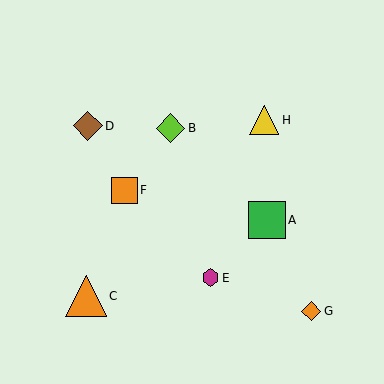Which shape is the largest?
The orange triangle (labeled C) is the largest.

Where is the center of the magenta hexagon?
The center of the magenta hexagon is at (210, 278).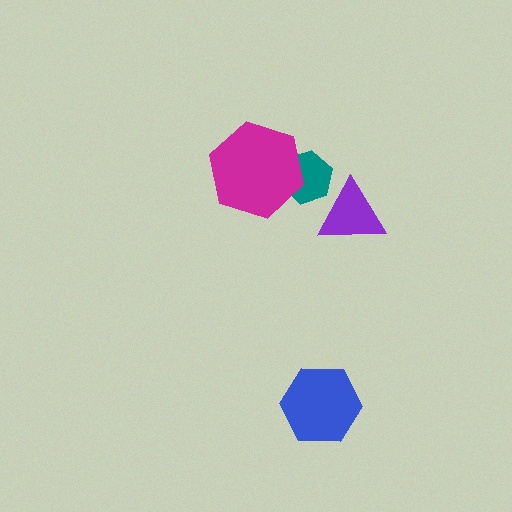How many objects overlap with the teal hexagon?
2 objects overlap with the teal hexagon.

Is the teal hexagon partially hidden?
Yes, it is partially covered by another shape.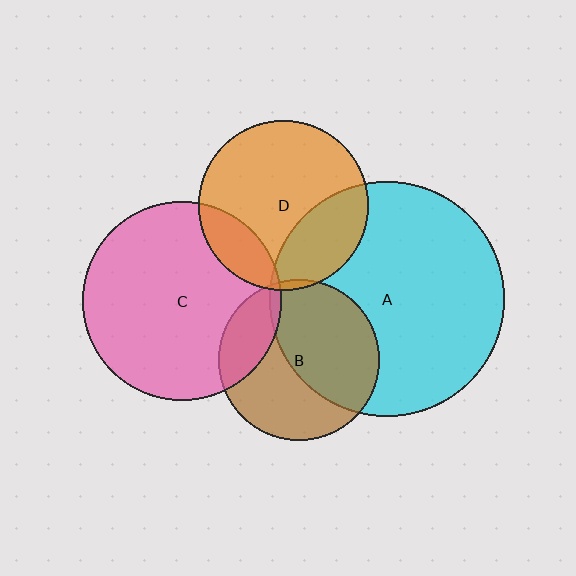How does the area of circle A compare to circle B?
Approximately 2.1 times.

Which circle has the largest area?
Circle A (cyan).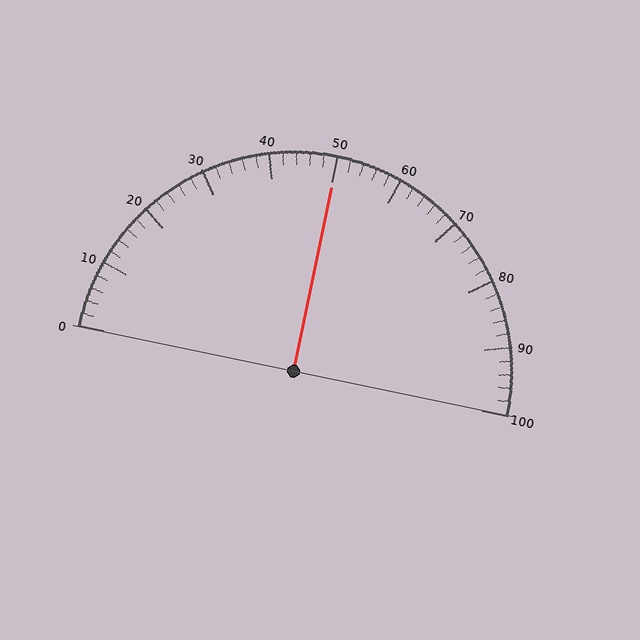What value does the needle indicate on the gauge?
The needle indicates approximately 50.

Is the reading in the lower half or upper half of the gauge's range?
The reading is in the upper half of the range (0 to 100).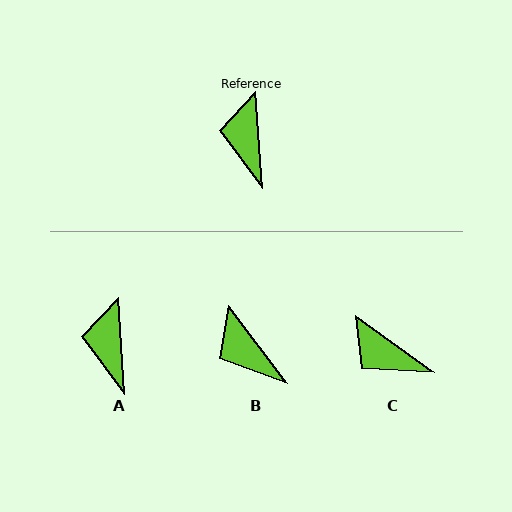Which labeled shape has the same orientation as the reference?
A.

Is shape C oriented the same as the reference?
No, it is off by about 50 degrees.